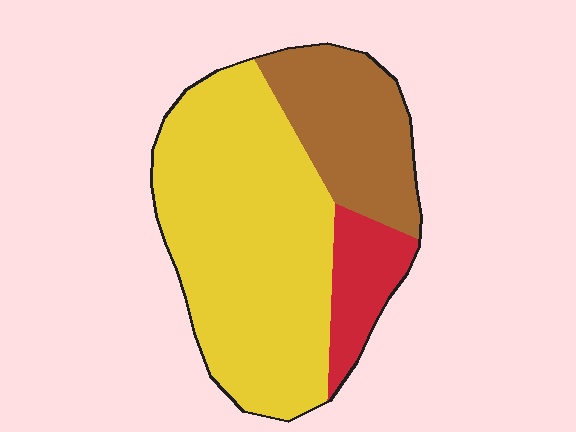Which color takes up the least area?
Red, at roughly 10%.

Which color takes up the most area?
Yellow, at roughly 65%.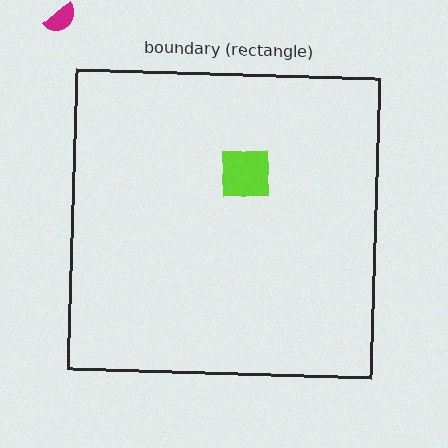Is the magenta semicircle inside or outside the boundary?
Outside.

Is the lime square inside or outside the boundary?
Inside.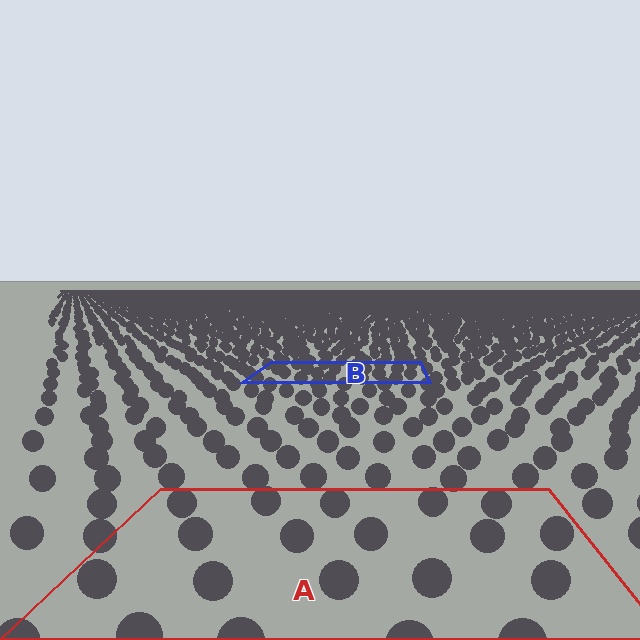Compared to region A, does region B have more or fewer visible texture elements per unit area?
Region B has more texture elements per unit area — they are packed more densely because it is farther away.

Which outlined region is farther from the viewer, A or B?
Region B is farther from the viewer — the texture elements inside it appear smaller and more densely packed.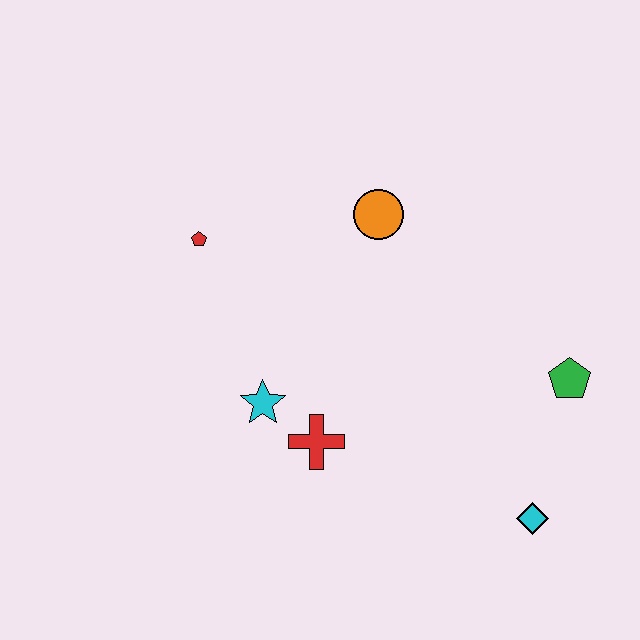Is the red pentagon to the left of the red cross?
Yes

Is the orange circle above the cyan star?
Yes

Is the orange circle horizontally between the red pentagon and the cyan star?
No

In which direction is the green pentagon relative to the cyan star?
The green pentagon is to the right of the cyan star.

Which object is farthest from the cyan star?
The green pentagon is farthest from the cyan star.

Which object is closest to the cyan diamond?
The green pentagon is closest to the cyan diamond.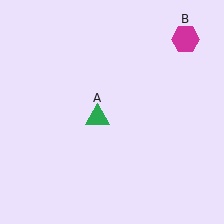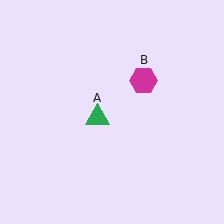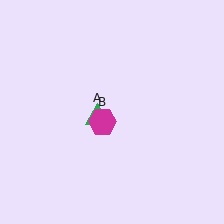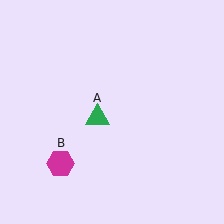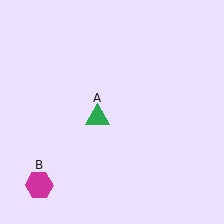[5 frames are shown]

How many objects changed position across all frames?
1 object changed position: magenta hexagon (object B).